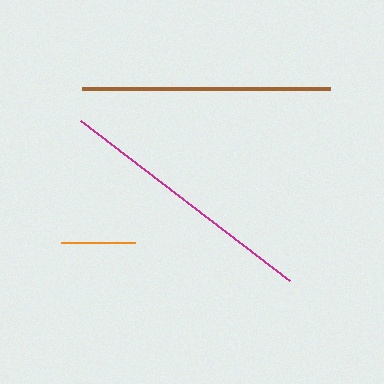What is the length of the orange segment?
The orange segment is approximately 74 pixels long.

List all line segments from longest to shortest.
From longest to shortest: magenta, brown, orange.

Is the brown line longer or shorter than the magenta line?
The magenta line is longer than the brown line.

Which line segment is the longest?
The magenta line is the longest at approximately 264 pixels.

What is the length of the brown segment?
The brown segment is approximately 248 pixels long.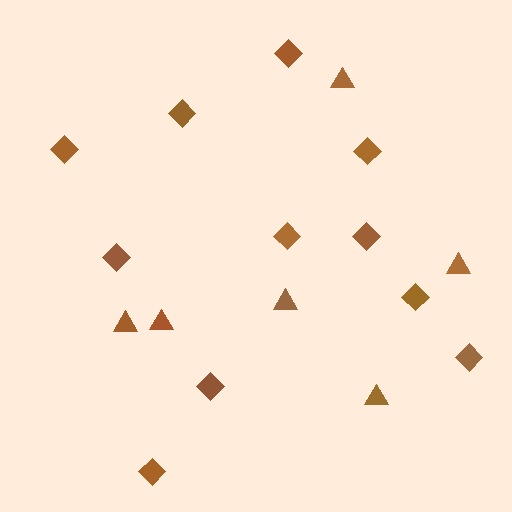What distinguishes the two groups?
There are 2 groups: one group of diamonds (11) and one group of triangles (6).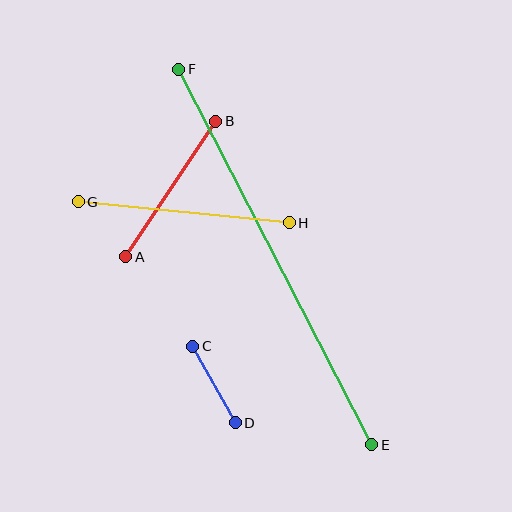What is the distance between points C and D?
The distance is approximately 88 pixels.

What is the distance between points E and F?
The distance is approximately 422 pixels.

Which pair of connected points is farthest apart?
Points E and F are farthest apart.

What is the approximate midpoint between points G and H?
The midpoint is at approximately (184, 212) pixels.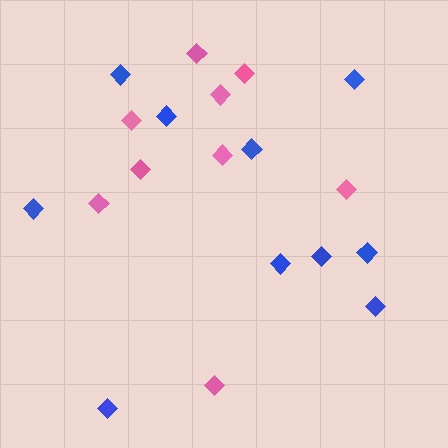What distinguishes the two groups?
There are 2 groups: one group of blue diamonds (10) and one group of pink diamonds (9).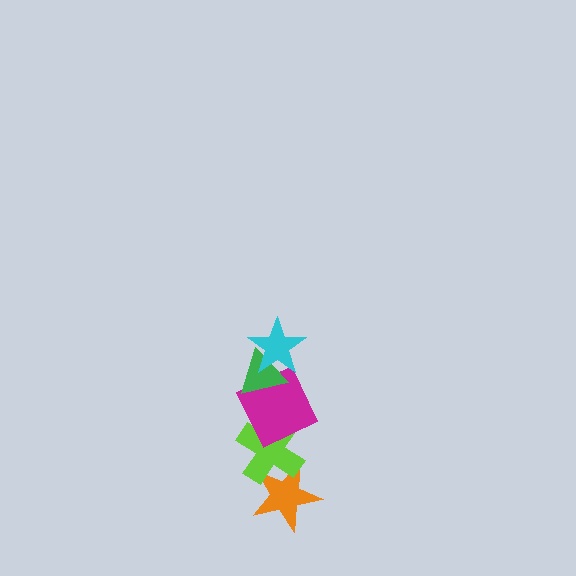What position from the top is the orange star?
The orange star is 5th from the top.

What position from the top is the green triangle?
The green triangle is 2nd from the top.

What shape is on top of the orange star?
The lime cross is on top of the orange star.